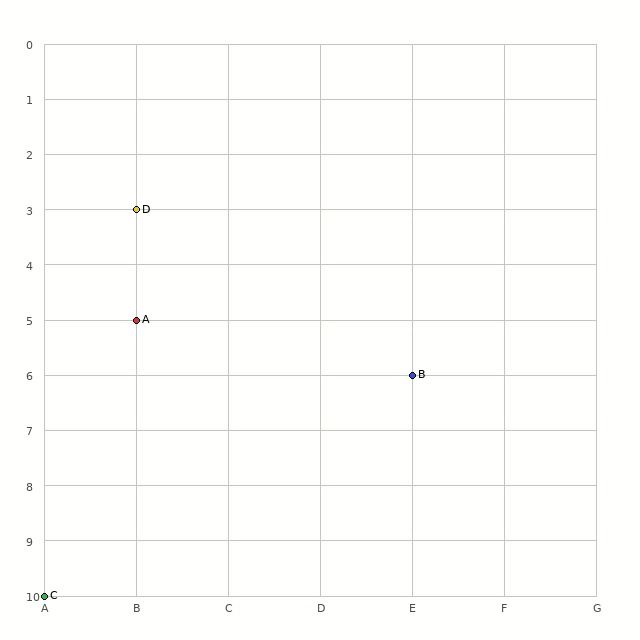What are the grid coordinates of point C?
Point C is at grid coordinates (A, 10).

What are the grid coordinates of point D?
Point D is at grid coordinates (B, 3).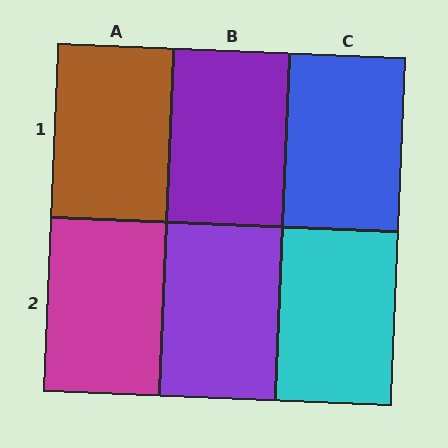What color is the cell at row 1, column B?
Purple.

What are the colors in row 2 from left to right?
Magenta, purple, cyan.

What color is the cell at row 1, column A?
Brown.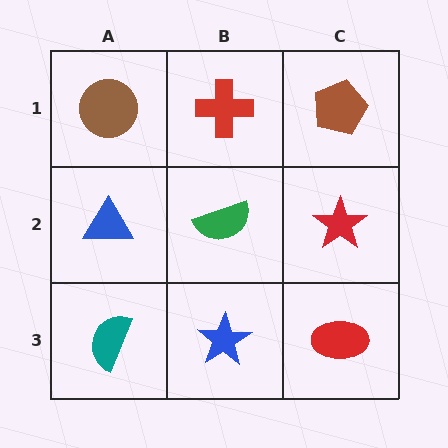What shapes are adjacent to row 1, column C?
A red star (row 2, column C), a red cross (row 1, column B).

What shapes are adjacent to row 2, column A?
A brown circle (row 1, column A), a teal semicircle (row 3, column A), a green semicircle (row 2, column B).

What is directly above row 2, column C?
A brown pentagon.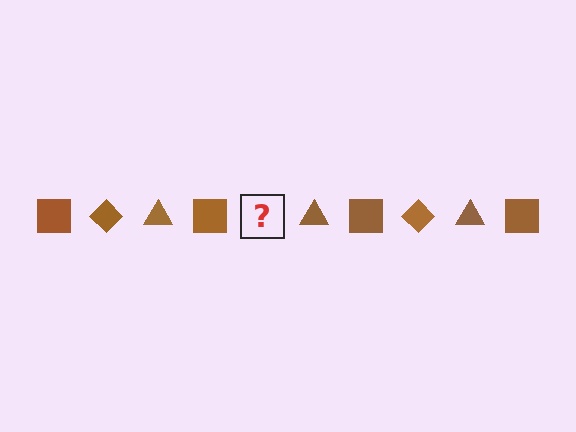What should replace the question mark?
The question mark should be replaced with a brown diamond.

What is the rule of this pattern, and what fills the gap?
The rule is that the pattern cycles through square, diamond, triangle shapes in brown. The gap should be filled with a brown diamond.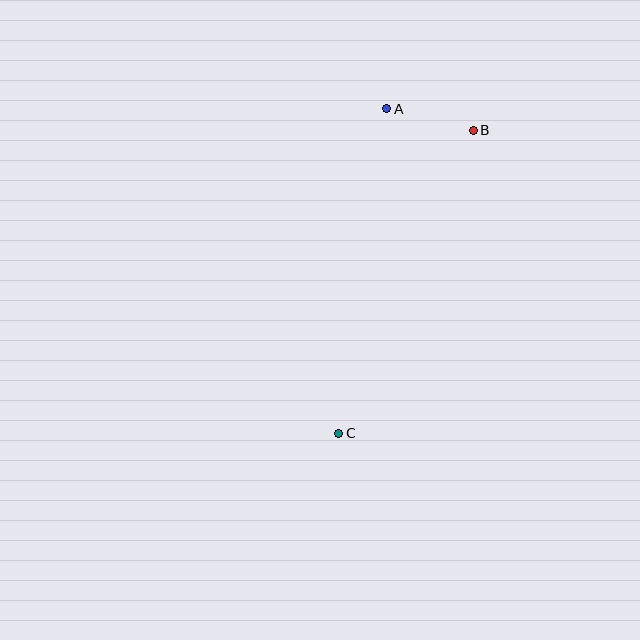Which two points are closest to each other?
Points A and B are closest to each other.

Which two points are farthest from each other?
Points B and C are farthest from each other.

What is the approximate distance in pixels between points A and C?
The distance between A and C is approximately 328 pixels.